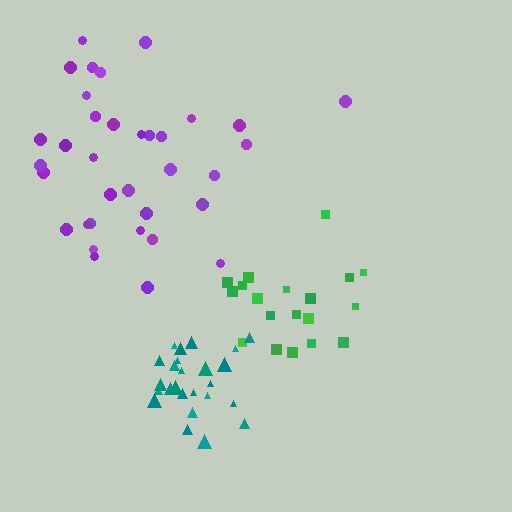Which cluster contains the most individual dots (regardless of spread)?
Purple (35).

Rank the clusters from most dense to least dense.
teal, green, purple.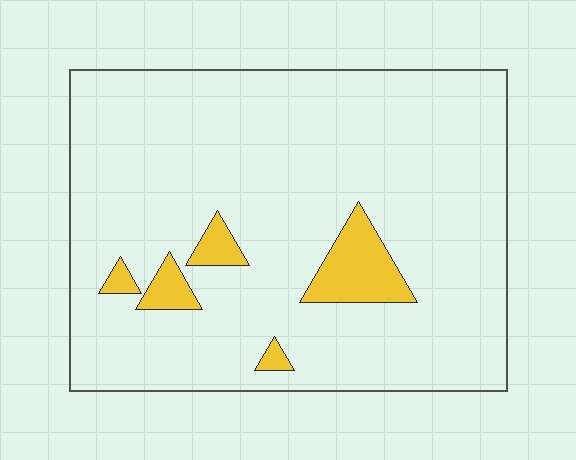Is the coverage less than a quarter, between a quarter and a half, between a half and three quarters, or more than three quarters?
Less than a quarter.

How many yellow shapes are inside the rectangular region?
5.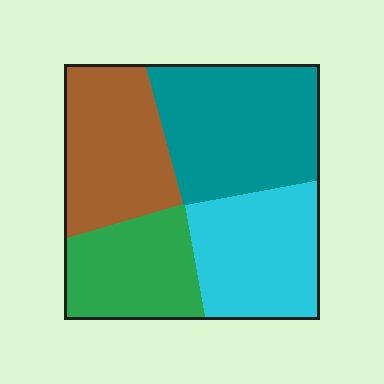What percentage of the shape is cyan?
Cyan takes up about one quarter (1/4) of the shape.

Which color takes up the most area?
Teal, at roughly 30%.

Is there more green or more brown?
Brown.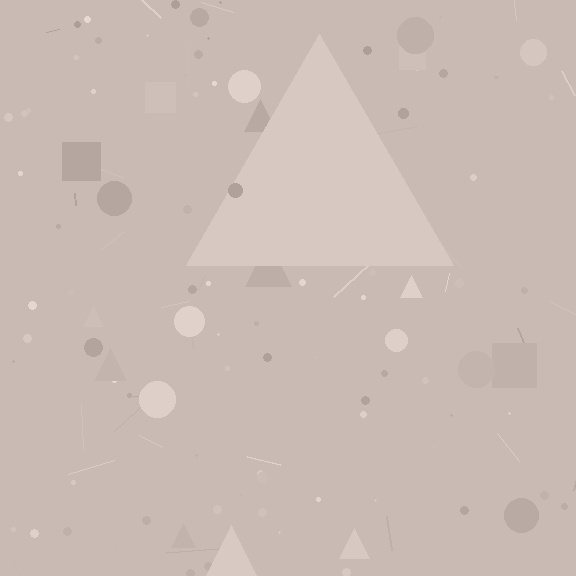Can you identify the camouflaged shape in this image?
The camouflaged shape is a triangle.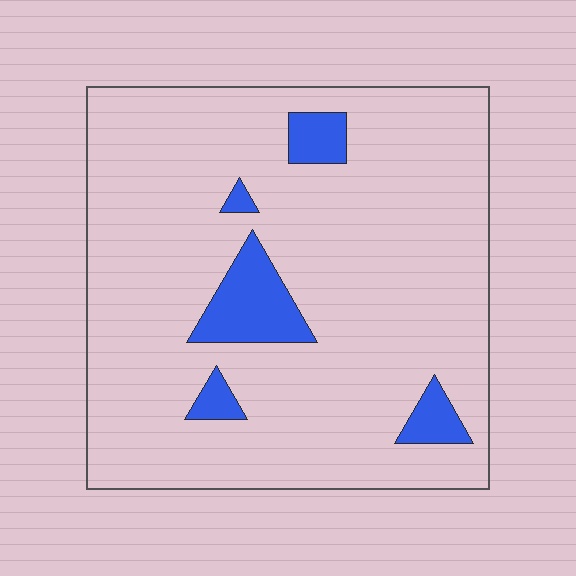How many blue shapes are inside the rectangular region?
5.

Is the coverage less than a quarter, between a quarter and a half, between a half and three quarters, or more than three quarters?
Less than a quarter.